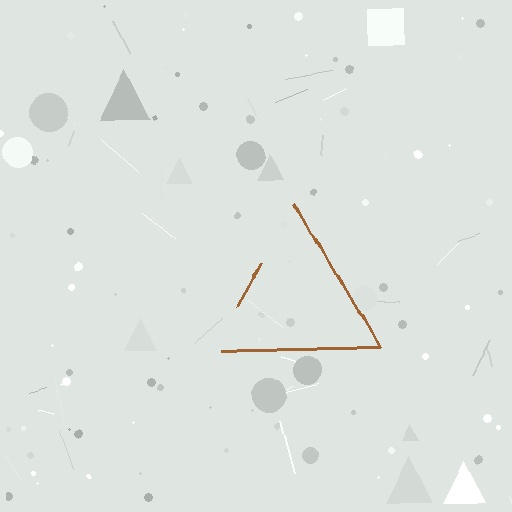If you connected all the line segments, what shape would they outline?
They would outline a triangle.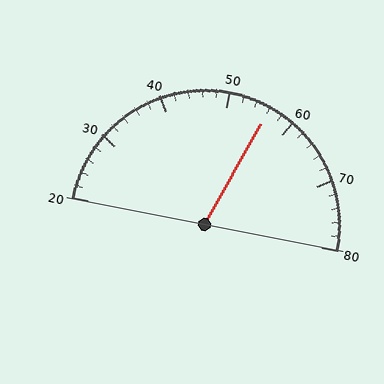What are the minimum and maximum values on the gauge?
The gauge ranges from 20 to 80.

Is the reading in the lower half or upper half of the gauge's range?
The reading is in the upper half of the range (20 to 80).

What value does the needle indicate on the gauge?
The needle indicates approximately 56.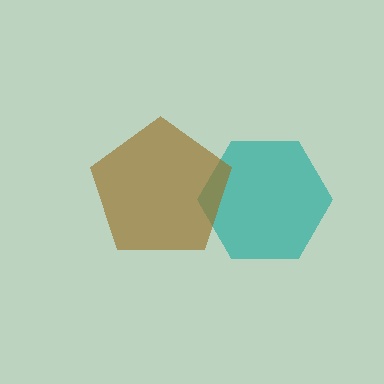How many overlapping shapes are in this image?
There are 2 overlapping shapes in the image.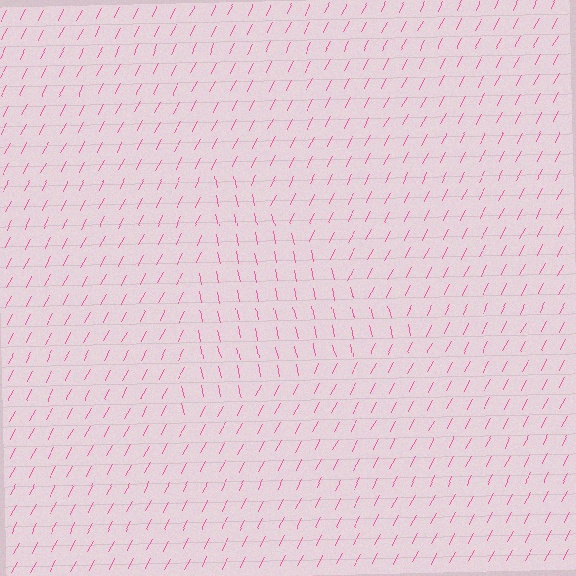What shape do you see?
I see a triangle.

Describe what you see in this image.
The image is filled with small pink line segments. A triangle region in the image has lines oriented differently from the surrounding lines, creating a visible texture boundary.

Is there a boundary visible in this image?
Yes, there is a texture boundary formed by a change in line orientation.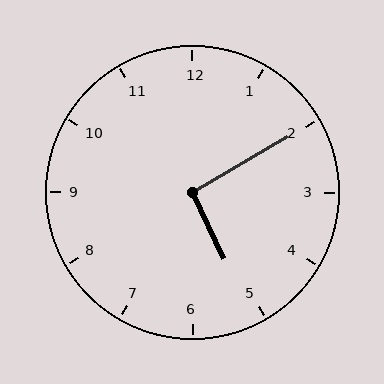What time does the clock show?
5:10.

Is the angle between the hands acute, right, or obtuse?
It is right.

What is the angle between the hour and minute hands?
Approximately 95 degrees.